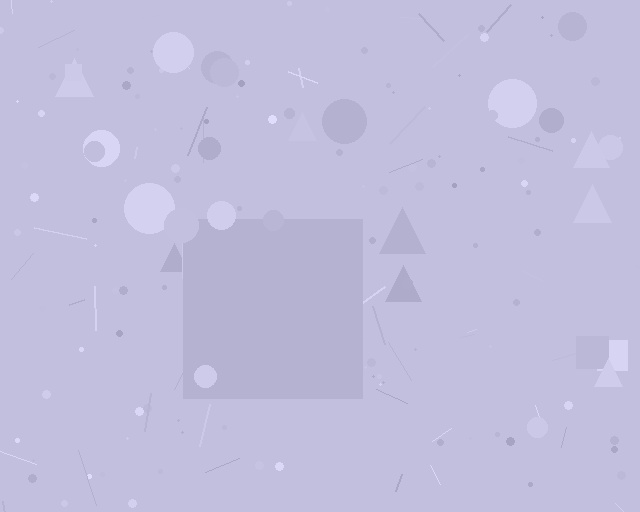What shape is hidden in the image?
A square is hidden in the image.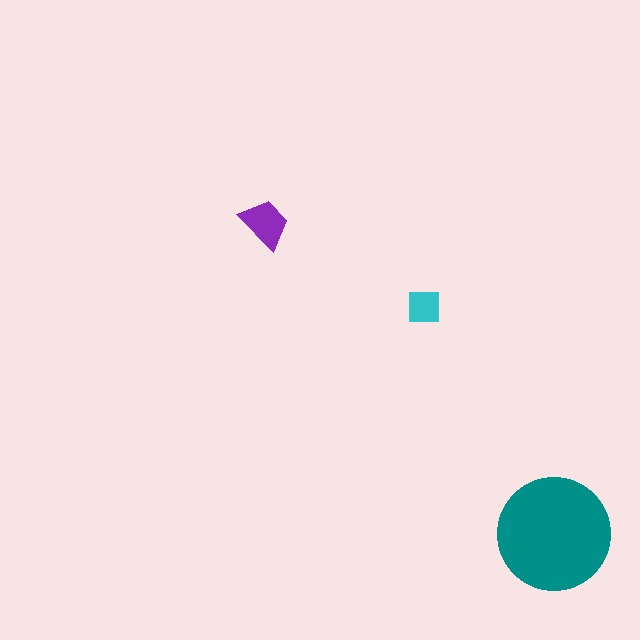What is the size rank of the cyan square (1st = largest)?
3rd.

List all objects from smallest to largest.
The cyan square, the purple trapezoid, the teal circle.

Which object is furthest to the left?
The purple trapezoid is leftmost.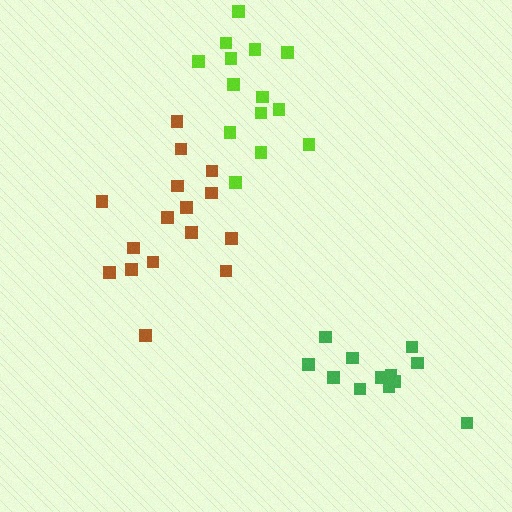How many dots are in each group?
Group 1: 13 dots, Group 2: 16 dots, Group 3: 14 dots (43 total).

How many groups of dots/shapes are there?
There are 3 groups.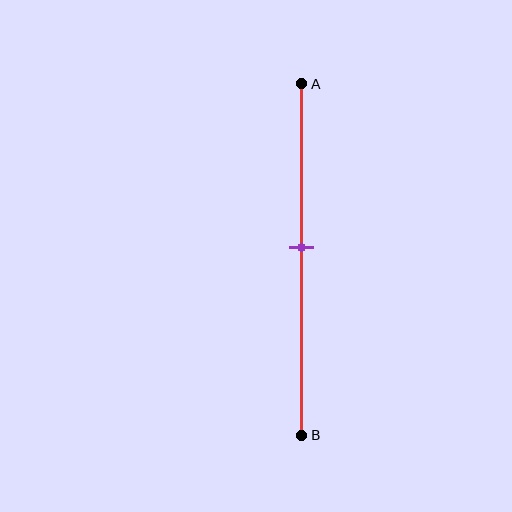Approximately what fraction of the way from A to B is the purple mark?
The purple mark is approximately 45% of the way from A to B.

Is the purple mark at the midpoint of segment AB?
No, the mark is at about 45% from A, not at the 50% midpoint.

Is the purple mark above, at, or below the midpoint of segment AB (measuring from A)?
The purple mark is above the midpoint of segment AB.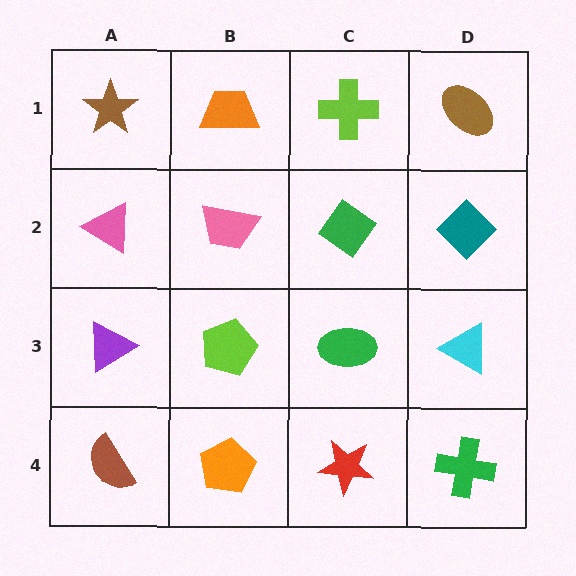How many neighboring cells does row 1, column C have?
3.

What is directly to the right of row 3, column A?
A lime pentagon.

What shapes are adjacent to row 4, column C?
A green ellipse (row 3, column C), an orange pentagon (row 4, column B), a green cross (row 4, column D).